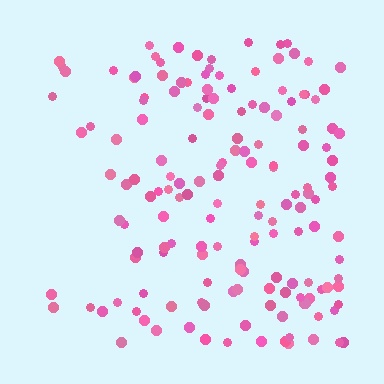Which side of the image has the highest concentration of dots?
The right.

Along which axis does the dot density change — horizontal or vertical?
Horizontal.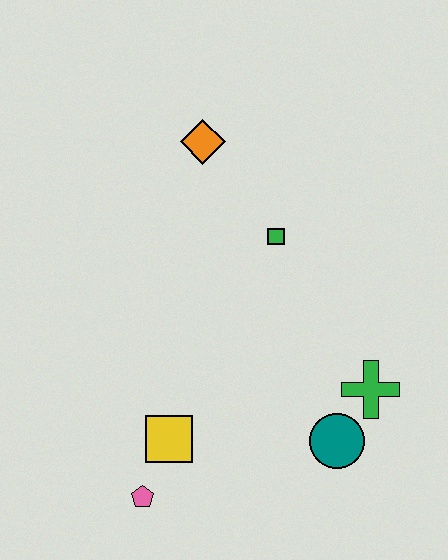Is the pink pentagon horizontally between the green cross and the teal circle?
No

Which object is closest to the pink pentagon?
The yellow square is closest to the pink pentagon.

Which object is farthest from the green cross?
The orange diamond is farthest from the green cross.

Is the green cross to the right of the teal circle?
Yes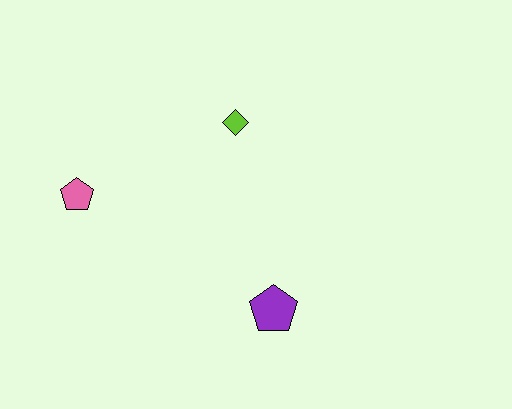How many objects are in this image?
There are 3 objects.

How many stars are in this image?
There are no stars.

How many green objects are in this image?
There are no green objects.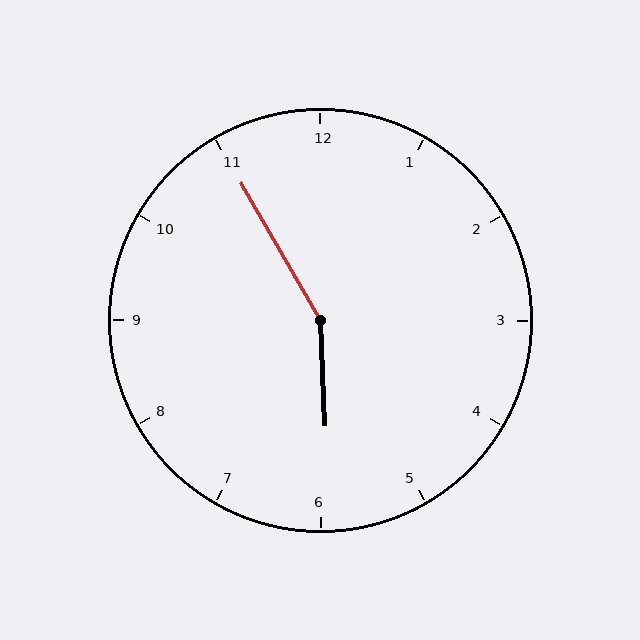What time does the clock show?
5:55.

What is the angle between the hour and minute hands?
Approximately 152 degrees.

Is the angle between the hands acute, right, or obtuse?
It is obtuse.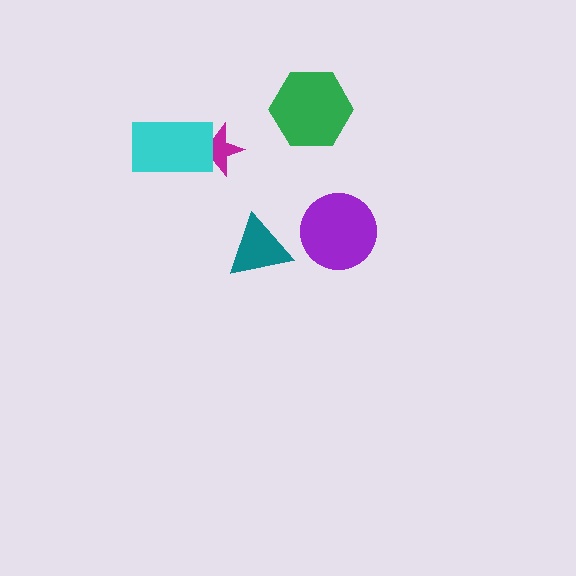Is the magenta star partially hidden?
Yes, it is partially covered by another shape.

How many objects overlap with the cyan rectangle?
1 object overlaps with the cyan rectangle.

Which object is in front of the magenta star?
The cyan rectangle is in front of the magenta star.